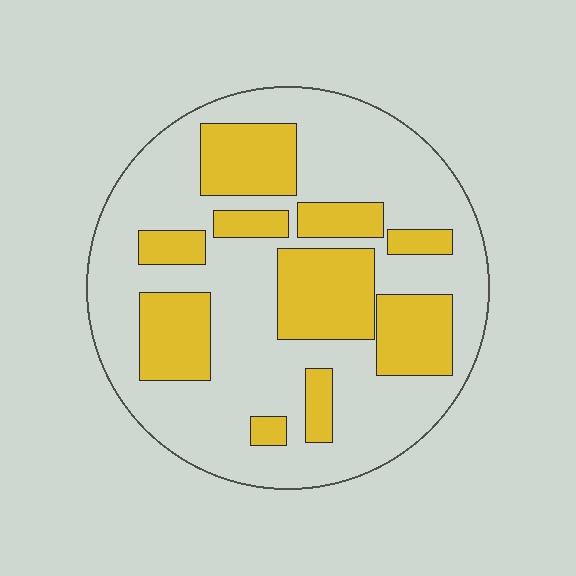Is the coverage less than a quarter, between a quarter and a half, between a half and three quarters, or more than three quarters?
Between a quarter and a half.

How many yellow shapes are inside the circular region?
10.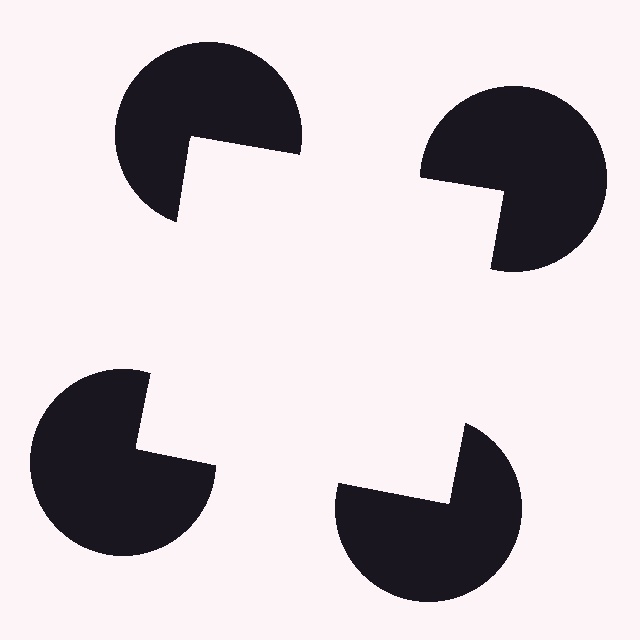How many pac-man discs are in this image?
There are 4 — one at each vertex of the illusory square.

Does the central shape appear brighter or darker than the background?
It typically appears slightly brighter than the background, even though no actual brightness change is drawn.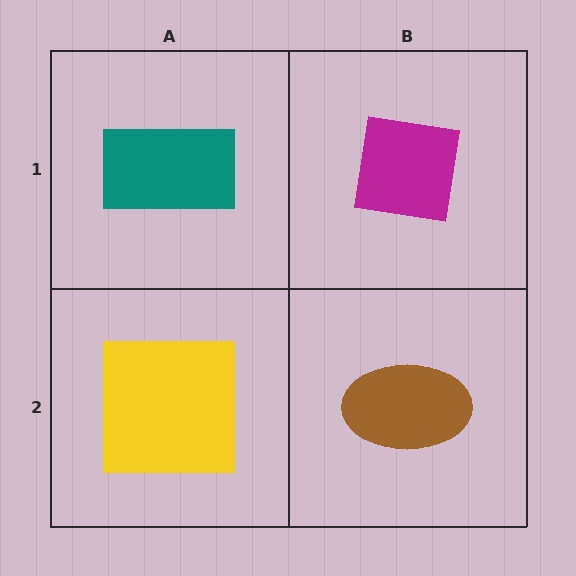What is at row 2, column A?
A yellow square.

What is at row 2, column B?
A brown ellipse.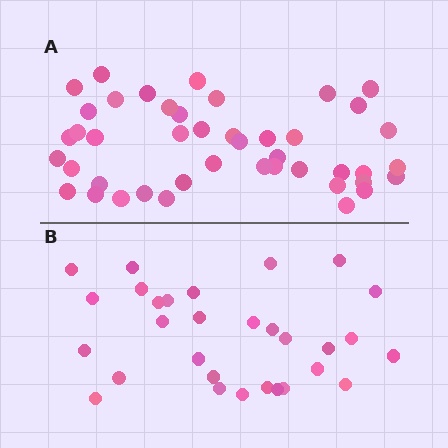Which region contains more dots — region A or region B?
Region A (the top region) has more dots.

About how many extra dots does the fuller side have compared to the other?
Region A has approximately 15 more dots than region B.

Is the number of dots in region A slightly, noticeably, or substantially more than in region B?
Region A has substantially more. The ratio is roughly 1.5 to 1.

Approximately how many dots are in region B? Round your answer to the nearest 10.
About 30 dots.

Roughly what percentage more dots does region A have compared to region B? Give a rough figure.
About 45% more.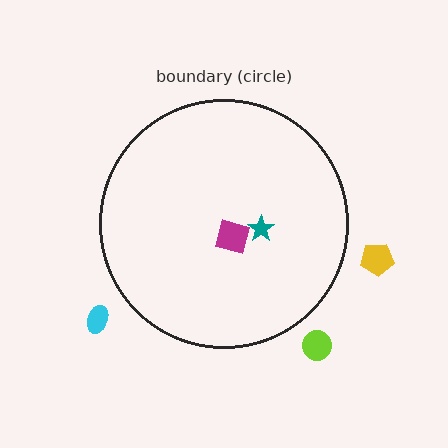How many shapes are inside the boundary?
2 inside, 3 outside.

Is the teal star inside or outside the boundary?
Inside.